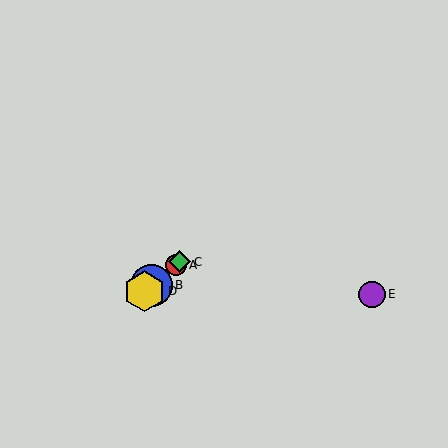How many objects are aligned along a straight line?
4 objects (A, B, C, D) are aligned along a straight line.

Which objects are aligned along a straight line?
Objects A, B, C, D are aligned along a straight line.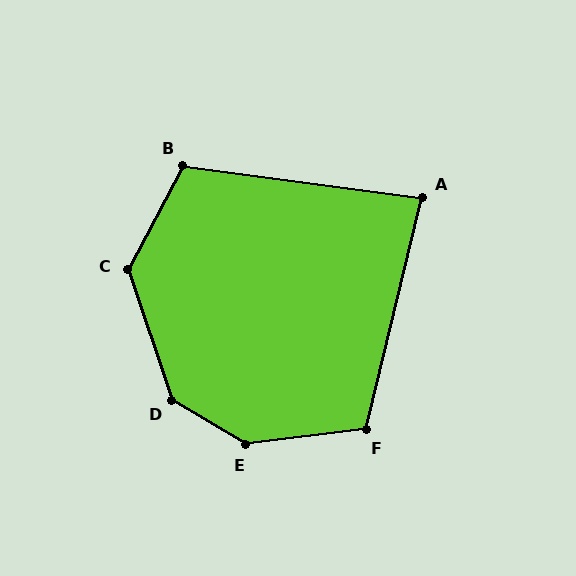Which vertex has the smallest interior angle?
A, at approximately 84 degrees.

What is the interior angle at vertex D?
Approximately 139 degrees (obtuse).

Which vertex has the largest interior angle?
E, at approximately 143 degrees.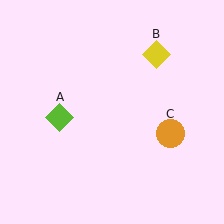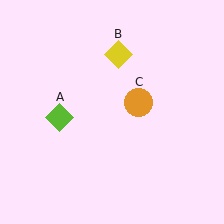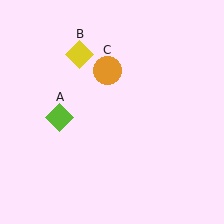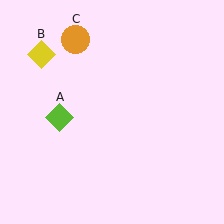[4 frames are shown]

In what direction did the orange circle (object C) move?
The orange circle (object C) moved up and to the left.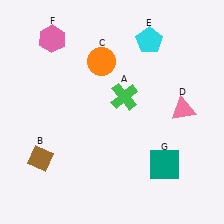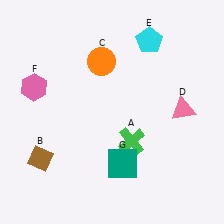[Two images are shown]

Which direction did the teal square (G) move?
The teal square (G) moved left.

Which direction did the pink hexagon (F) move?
The pink hexagon (F) moved down.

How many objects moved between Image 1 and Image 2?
3 objects moved between the two images.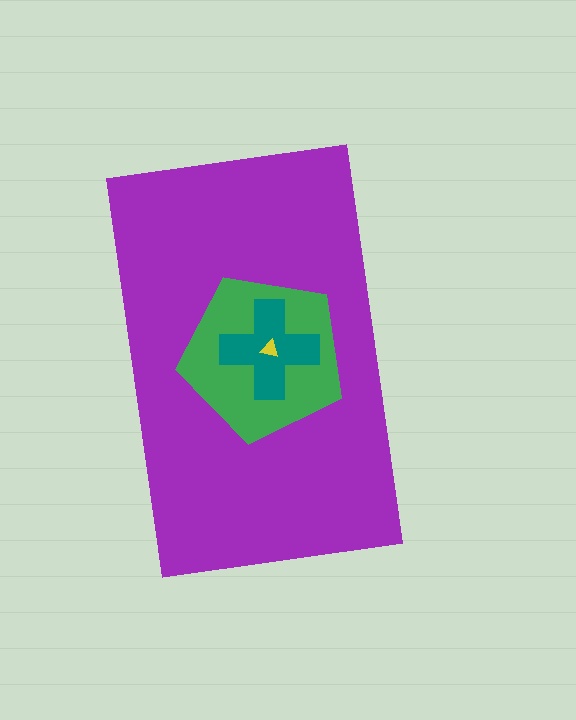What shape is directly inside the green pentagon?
The teal cross.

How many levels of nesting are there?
4.